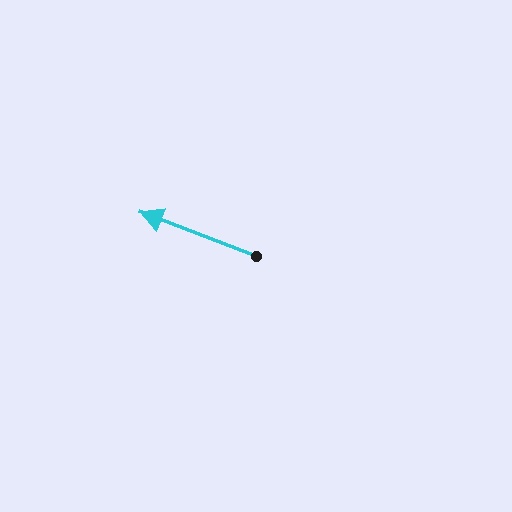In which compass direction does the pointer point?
West.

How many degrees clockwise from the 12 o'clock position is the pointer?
Approximately 291 degrees.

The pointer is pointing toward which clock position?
Roughly 10 o'clock.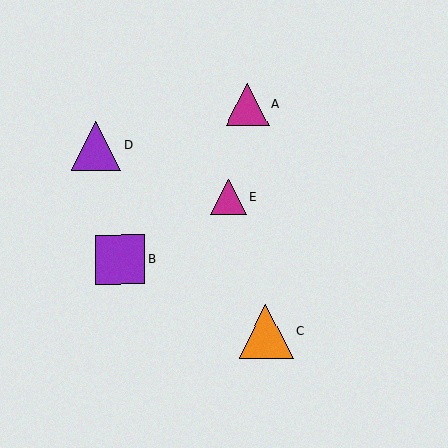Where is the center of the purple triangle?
The center of the purple triangle is at (96, 146).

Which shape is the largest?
The orange triangle (labeled C) is the largest.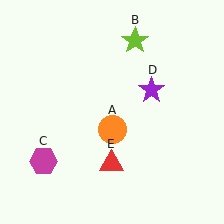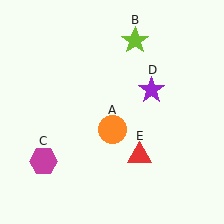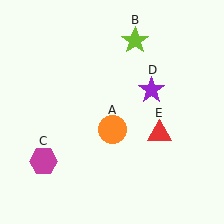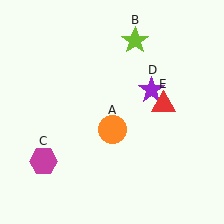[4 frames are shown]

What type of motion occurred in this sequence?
The red triangle (object E) rotated counterclockwise around the center of the scene.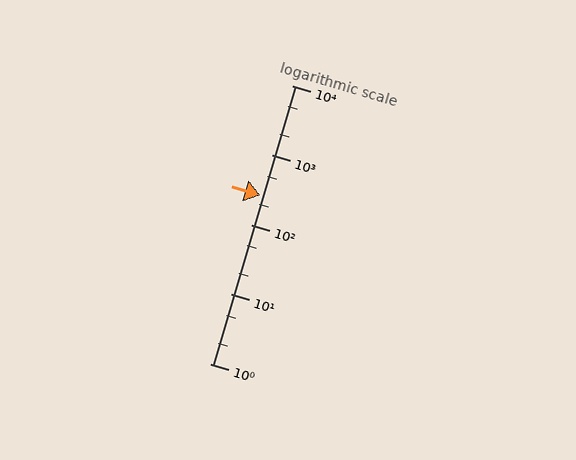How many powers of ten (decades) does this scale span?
The scale spans 4 decades, from 1 to 10000.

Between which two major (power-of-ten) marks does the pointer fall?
The pointer is between 100 and 1000.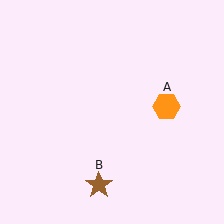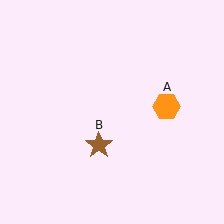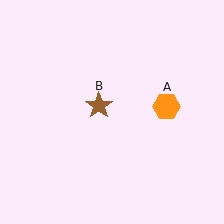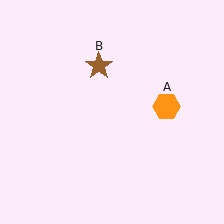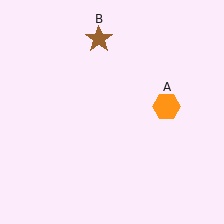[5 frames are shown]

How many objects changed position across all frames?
1 object changed position: brown star (object B).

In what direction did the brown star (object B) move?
The brown star (object B) moved up.